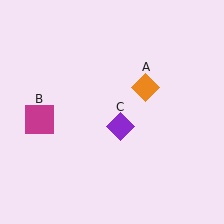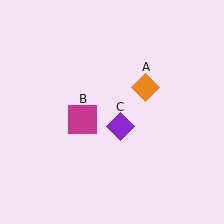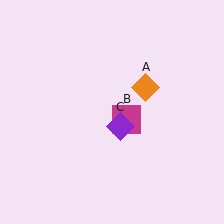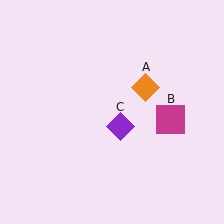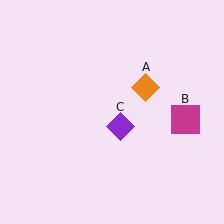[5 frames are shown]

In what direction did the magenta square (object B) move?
The magenta square (object B) moved right.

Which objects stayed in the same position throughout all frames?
Orange diamond (object A) and purple diamond (object C) remained stationary.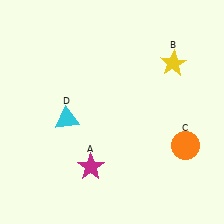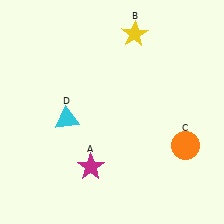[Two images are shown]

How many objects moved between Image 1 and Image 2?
1 object moved between the two images.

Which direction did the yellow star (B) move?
The yellow star (B) moved left.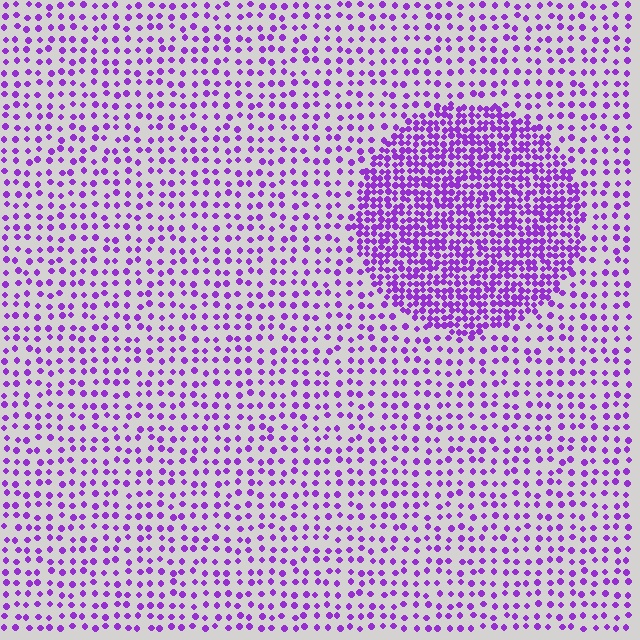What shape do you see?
I see a circle.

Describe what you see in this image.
The image contains small purple elements arranged at two different densities. A circle-shaped region is visible where the elements are more densely packed than the surrounding area.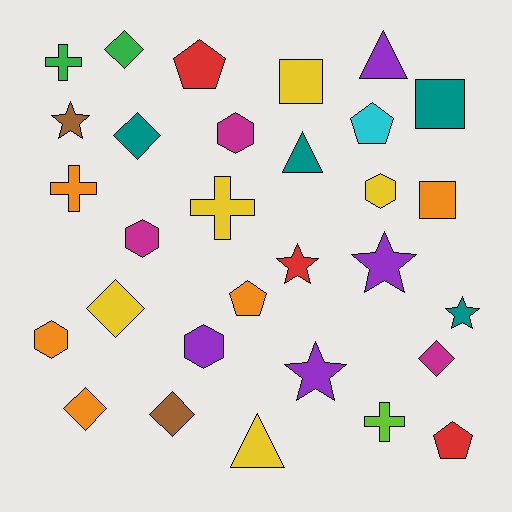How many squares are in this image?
There are 3 squares.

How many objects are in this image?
There are 30 objects.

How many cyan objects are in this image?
There is 1 cyan object.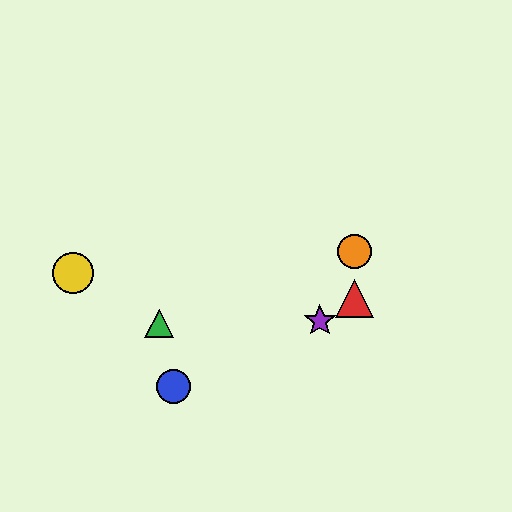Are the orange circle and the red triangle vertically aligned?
Yes, both are at x≈355.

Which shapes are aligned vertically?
The red triangle, the orange circle are aligned vertically.